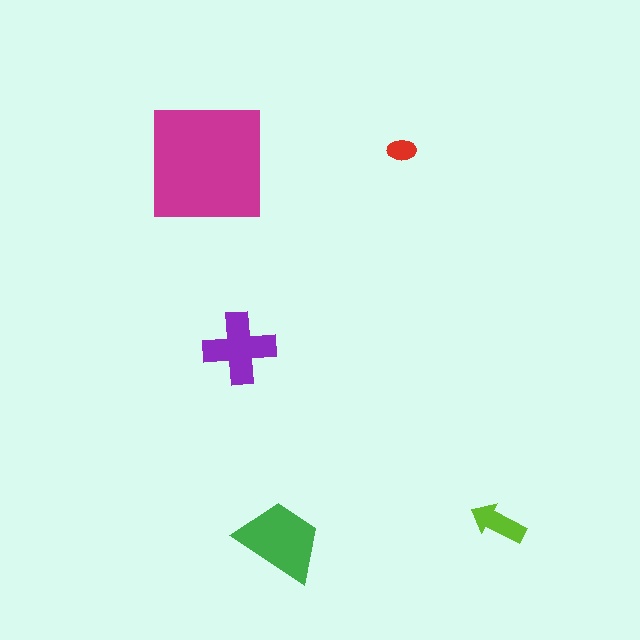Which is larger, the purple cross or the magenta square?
The magenta square.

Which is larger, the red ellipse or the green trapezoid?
The green trapezoid.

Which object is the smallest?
The red ellipse.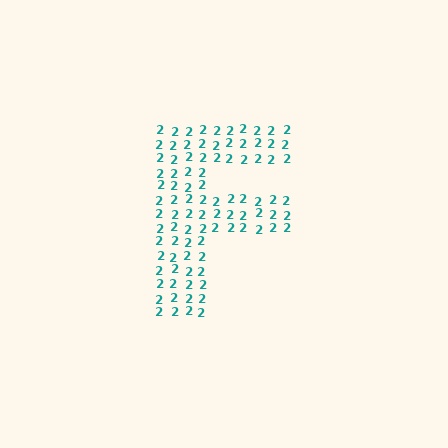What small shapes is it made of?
It is made of small digit 2's.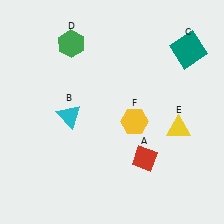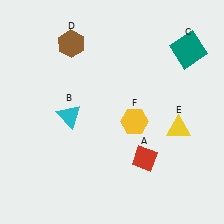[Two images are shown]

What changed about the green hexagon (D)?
In Image 1, D is green. In Image 2, it changed to brown.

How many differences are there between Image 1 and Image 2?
There is 1 difference between the two images.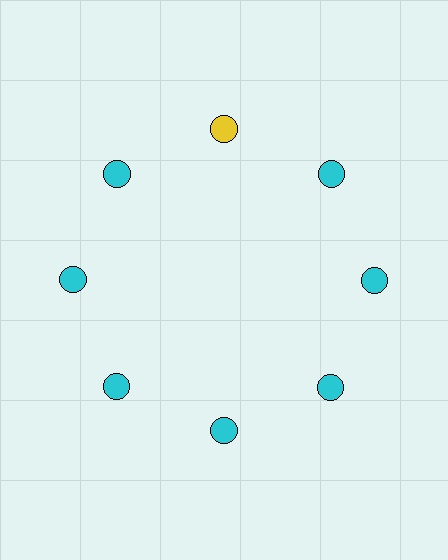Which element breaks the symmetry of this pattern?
The yellow circle at roughly the 12 o'clock position breaks the symmetry. All other shapes are cyan circles.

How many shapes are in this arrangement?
There are 8 shapes arranged in a ring pattern.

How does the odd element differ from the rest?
It has a different color: yellow instead of cyan.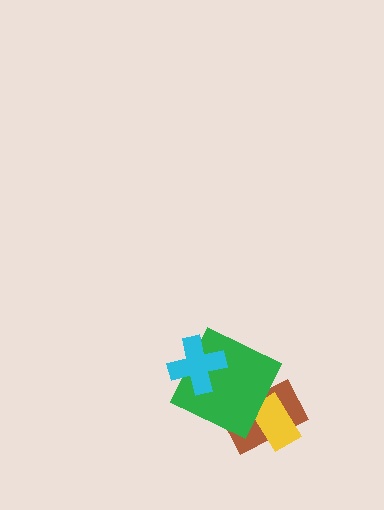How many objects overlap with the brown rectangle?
2 objects overlap with the brown rectangle.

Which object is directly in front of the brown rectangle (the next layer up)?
The yellow rectangle is directly in front of the brown rectangle.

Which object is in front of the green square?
The cyan cross is in front of the green square.